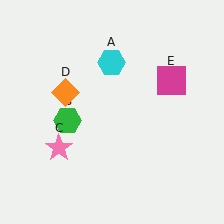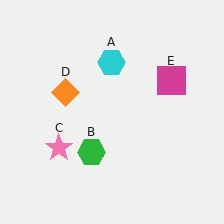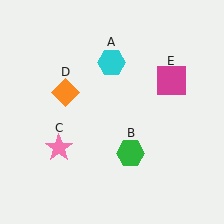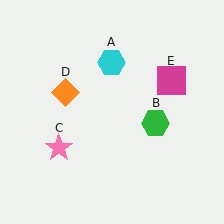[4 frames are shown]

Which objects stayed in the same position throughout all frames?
Cyan hexagon (object A) and pink star (object C) and orange diamond (object D) and magenta square (object E) remained stationary.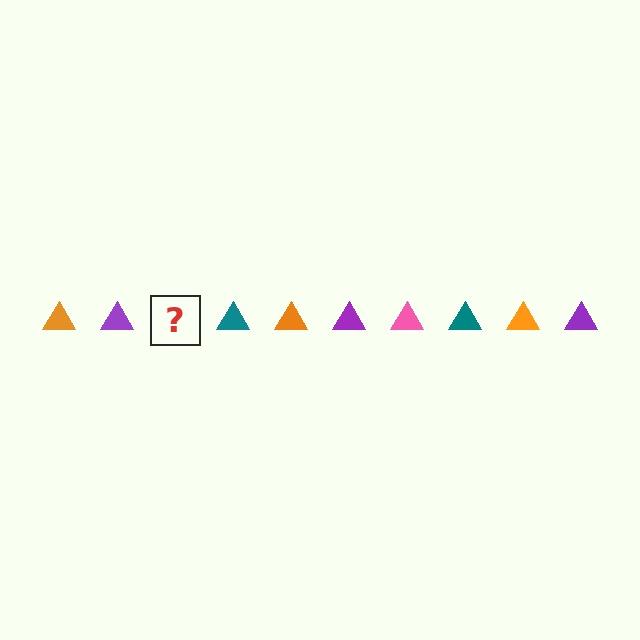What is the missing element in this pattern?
The missing element is a pink triangle.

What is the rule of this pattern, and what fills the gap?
The rule is that the pattern cycles through orange, purple, pink, teal triangles. The gap should be filled with a pink triangle.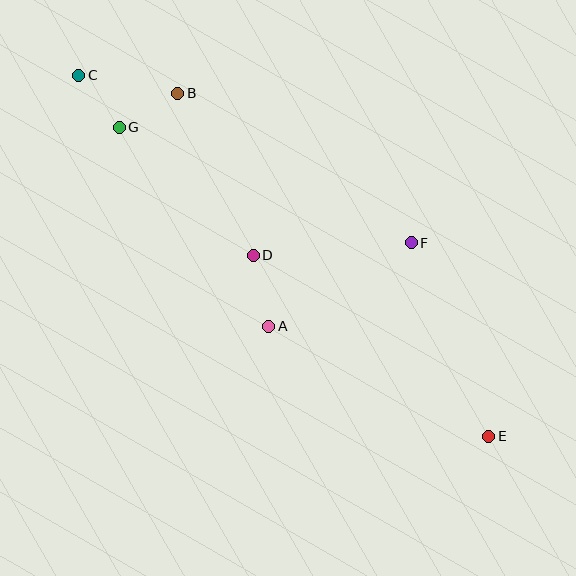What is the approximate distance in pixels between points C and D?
The distance between C and D is approximately 251 pixels.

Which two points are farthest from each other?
Points C and E are farthest from each other.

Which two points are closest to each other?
Points C and G are closest to each other.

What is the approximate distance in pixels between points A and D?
The distance between A and D is approximately 73 pixels.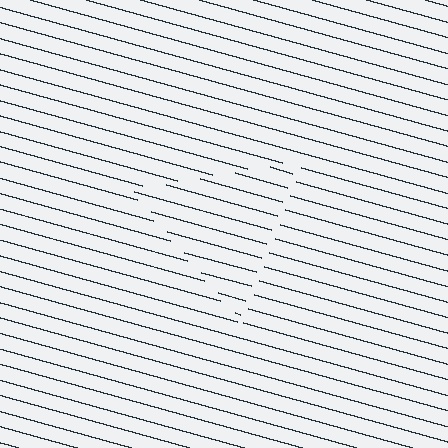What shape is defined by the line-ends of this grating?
An illusory triangle. The interior of the shape contains the same grating, shifted by half a period — the contour is defined by the phase discontinuity where line-ends from the inner and outer gratings abut.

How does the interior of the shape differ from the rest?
The interior of the shape contains the same grating, shifted by half a period — the contour is defined by the phase discontinuity where line-ends from the inner and outer gratings abut.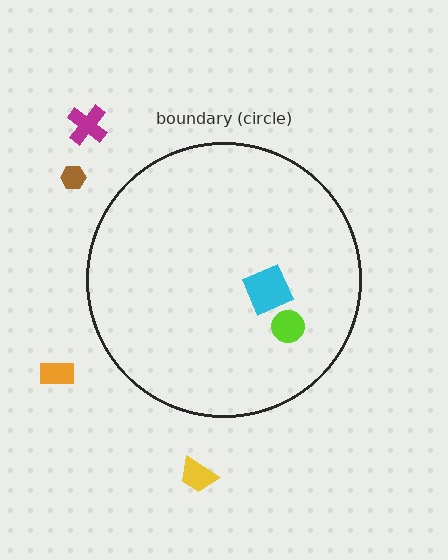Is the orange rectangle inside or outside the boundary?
Outside.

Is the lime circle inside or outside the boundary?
Inside.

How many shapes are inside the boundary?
2 inside, 4 outside.